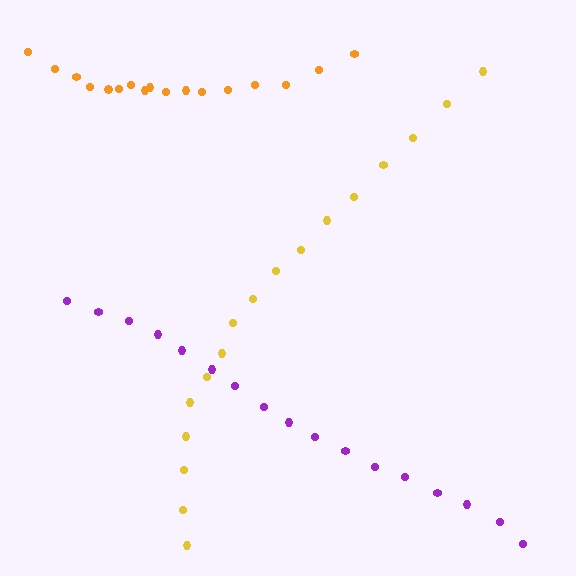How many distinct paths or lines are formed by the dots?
There are 3 distinct paths.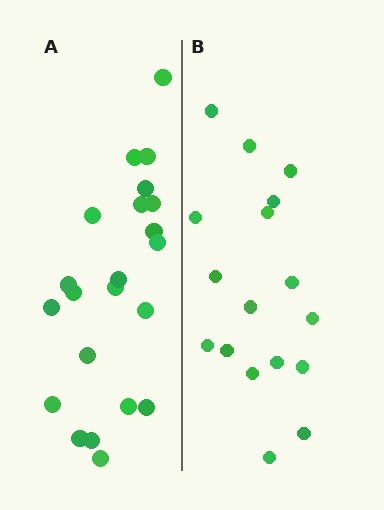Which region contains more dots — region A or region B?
Region A (the left region) has more dots.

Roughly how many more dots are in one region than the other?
Region A has about 5 more dots than region B.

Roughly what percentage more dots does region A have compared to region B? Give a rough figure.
About 30% more.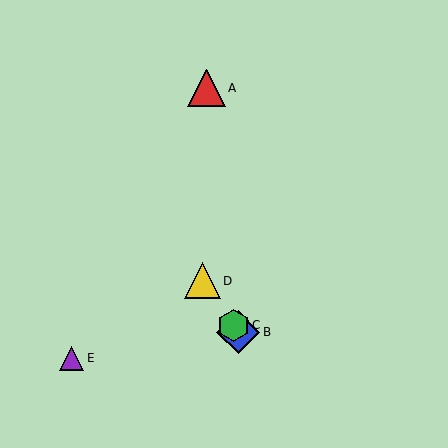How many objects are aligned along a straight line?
3 objects (B, C, D) are aligned along a straight line.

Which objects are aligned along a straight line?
Objects B, C, D are aligned along a straight line.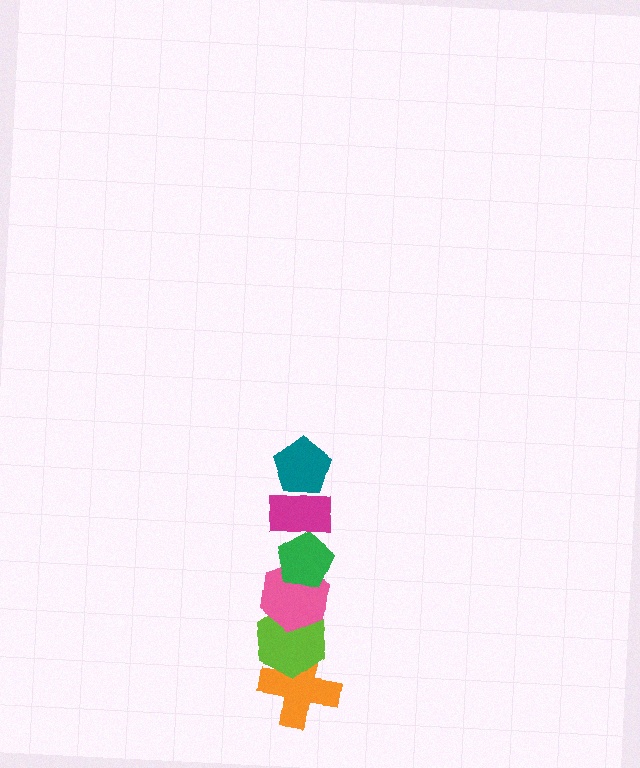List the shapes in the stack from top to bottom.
From top to bottom: the teal pentagon, the magenta rectangle, the green pentagon, the pink hexagon, the lime hexagon, the orange cross.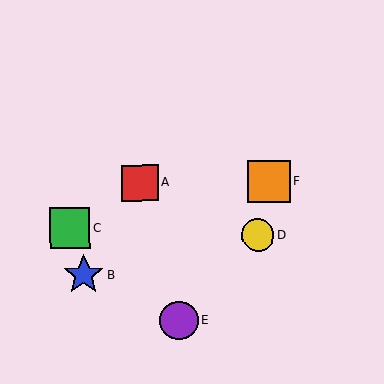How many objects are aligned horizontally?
2 objects (A, F) are aligned horizontally.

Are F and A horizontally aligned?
Yes, both are at y≈182.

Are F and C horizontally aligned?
No, F is at y≈182 and C is at y≈228.